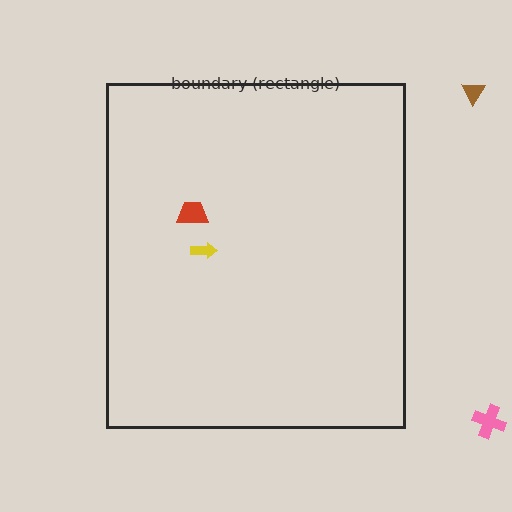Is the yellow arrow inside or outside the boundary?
Inside.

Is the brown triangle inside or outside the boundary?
Outside.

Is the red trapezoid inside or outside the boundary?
Inside.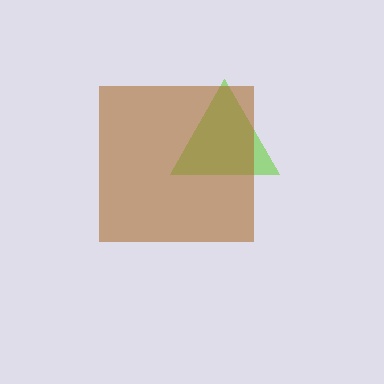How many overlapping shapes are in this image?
There are 2 overlapping shapes in the image.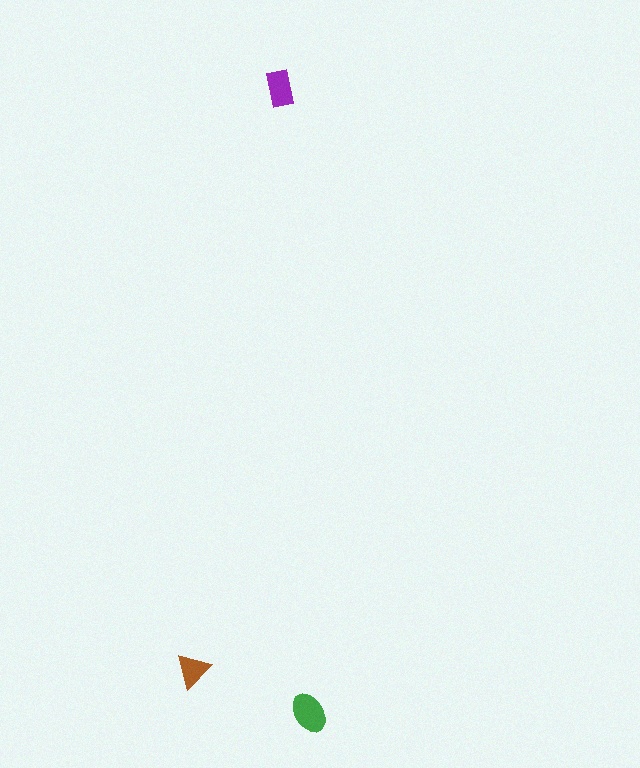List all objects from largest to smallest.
The green ellipse, the purple rectangle, the brown triangle.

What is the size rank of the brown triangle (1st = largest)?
3rd.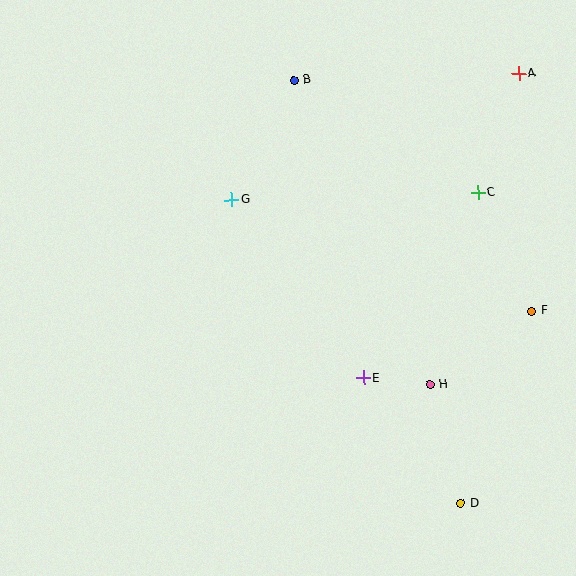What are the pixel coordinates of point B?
Point B is at (294, 80).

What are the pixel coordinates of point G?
Point G is at (232, 200).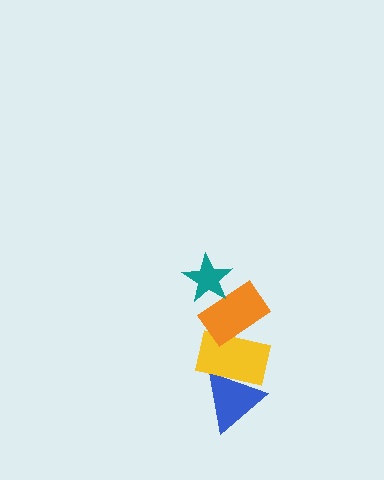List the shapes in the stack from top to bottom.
From top to bottom: the teal star, the orange rectangle, the yellow rectangle, the blue triangle.